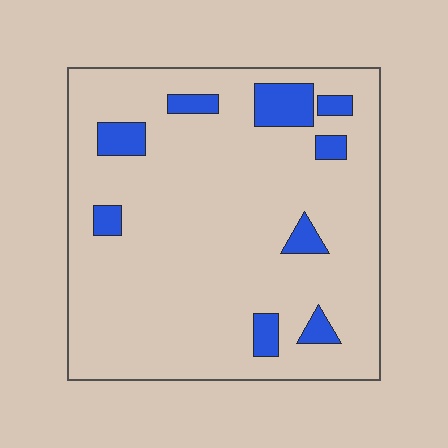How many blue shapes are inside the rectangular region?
9.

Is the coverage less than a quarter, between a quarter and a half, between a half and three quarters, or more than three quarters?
Less than a quarter.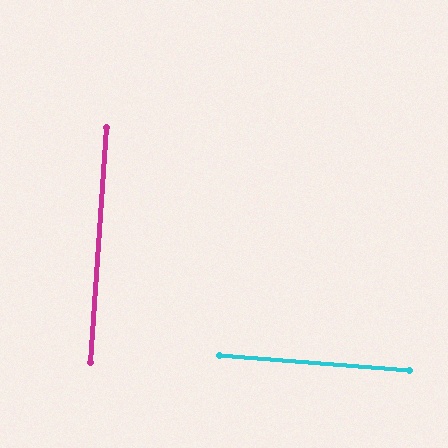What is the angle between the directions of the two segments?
Approximately 89 degrees.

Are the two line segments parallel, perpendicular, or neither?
Perpendicular — they meet at approximately 89°.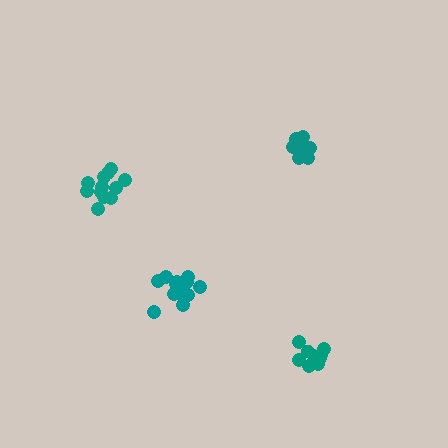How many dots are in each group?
Group 1: 10 dots, Group 2: 12 dots, Group 3: 13 dots, Group 4: 9 dots (44 total).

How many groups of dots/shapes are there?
There are 4 groups.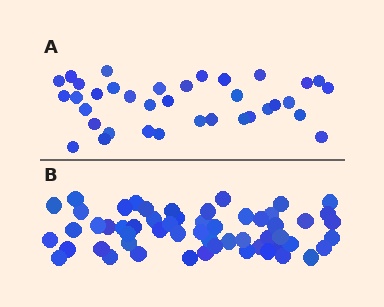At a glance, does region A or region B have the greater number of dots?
Region B (the bottom region) has more dots.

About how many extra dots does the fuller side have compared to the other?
Region B has approximately 20 more dots than region A.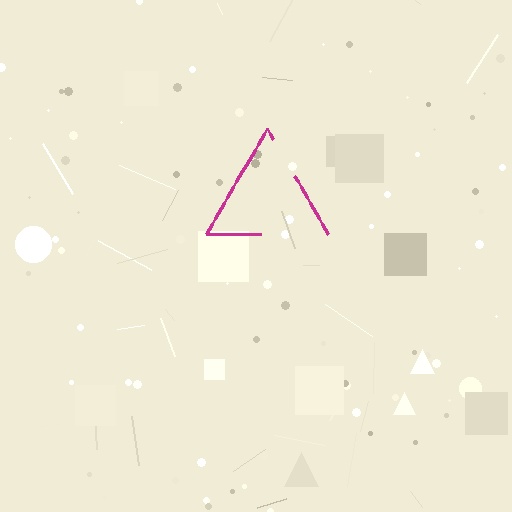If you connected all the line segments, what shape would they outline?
They would outline a triangle.